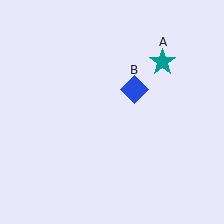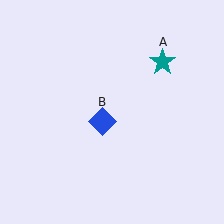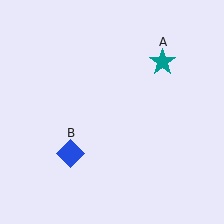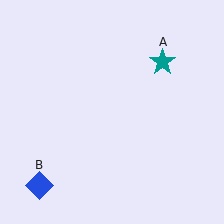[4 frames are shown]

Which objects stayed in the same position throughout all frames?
Teal star (object A) remained stationary.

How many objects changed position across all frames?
1 object changed position: blue diamond (object B).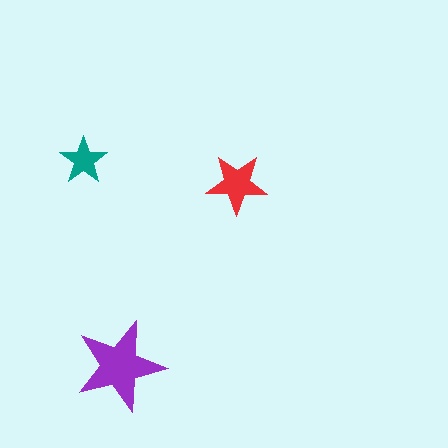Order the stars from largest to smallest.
the purple one, the red one, the teal one.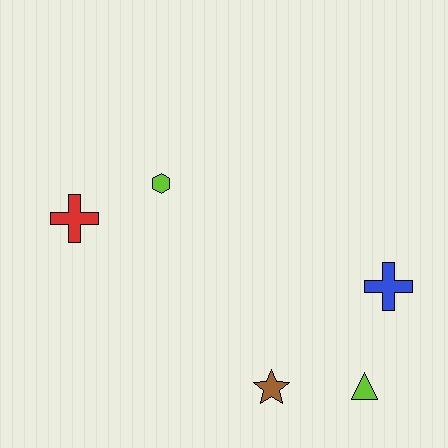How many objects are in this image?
There are 5 objects.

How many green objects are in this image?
There are no green objects.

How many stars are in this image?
There is 1 star.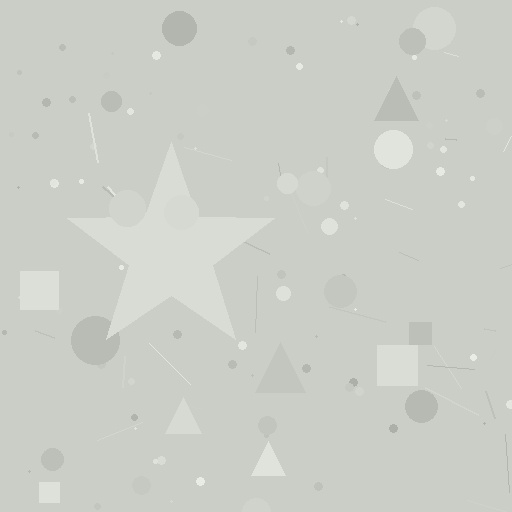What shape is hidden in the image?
A star is hidden in the image.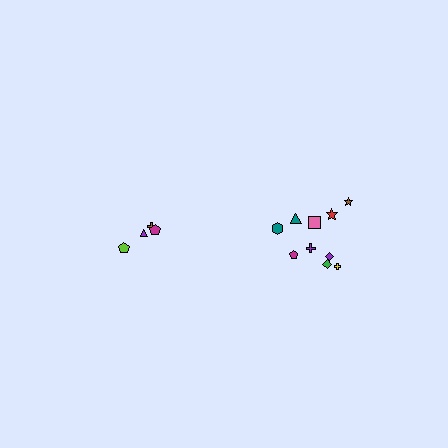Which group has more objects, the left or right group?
The right group.